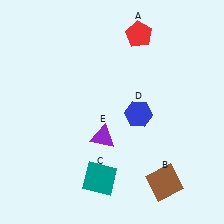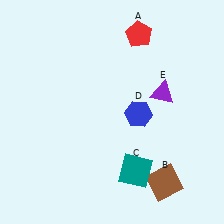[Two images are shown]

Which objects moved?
The objects that moved are: the teal square (C), the purple triangle (E).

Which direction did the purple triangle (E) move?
The purple triangle (E) moved right.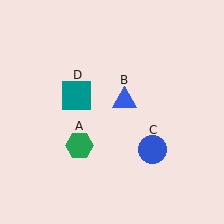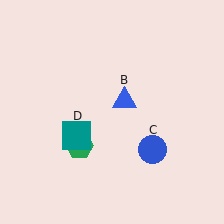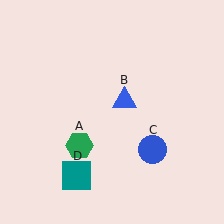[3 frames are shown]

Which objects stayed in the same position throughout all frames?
Green hexagon (object A) and blue triangle (object B) and blue circle (object C) remained stationary.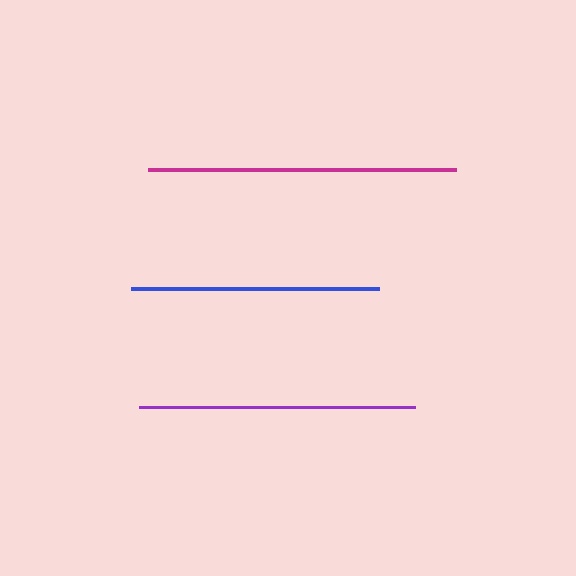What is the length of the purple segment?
The purple segment is approximately 276 pixels long.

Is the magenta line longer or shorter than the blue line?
The magenta line is longer than the blue line.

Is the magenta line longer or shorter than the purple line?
The magenta line is longer than the purple line.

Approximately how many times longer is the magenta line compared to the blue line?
The magenta line is approximately 1.2 times the length of the blue line.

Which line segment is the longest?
The magenta line is the longest at approximately 308 pixels.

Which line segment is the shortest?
The blue line is the shortest at approximately 248 pixels.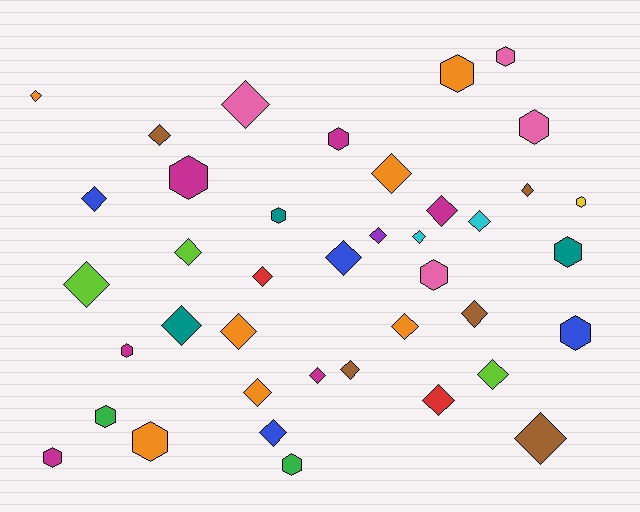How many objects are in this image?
There are 40 objects.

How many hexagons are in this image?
There are 15 hexagons.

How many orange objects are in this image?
There are 7 orange objects.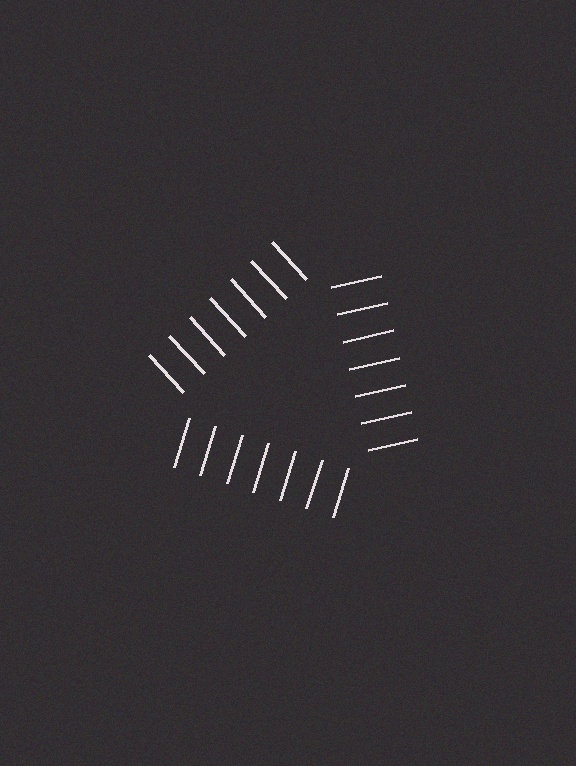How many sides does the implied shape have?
3 sides — the line-ends trace a triangle.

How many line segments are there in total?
21 — 7 along each of the 3 edges.